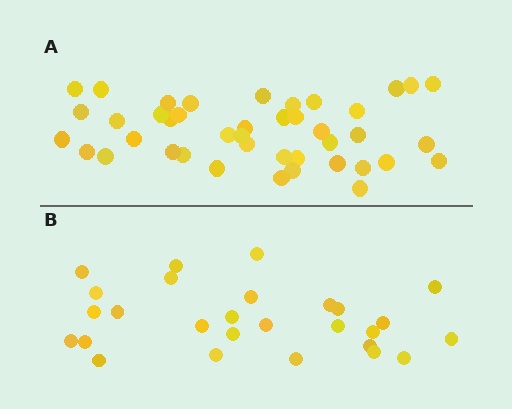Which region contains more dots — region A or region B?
Region A (the top region) has more dots.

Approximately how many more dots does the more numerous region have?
Region A has approximately 15 more dots than region B.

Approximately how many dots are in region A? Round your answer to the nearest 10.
About 40 dots. (The exact count is 42, which rounds to 40.)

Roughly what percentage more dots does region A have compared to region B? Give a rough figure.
About 55% more.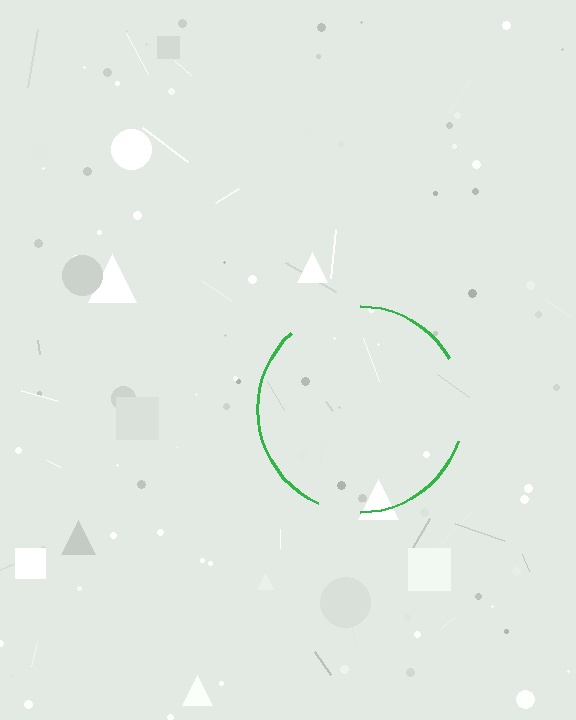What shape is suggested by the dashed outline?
The dashed outline suggests a circle.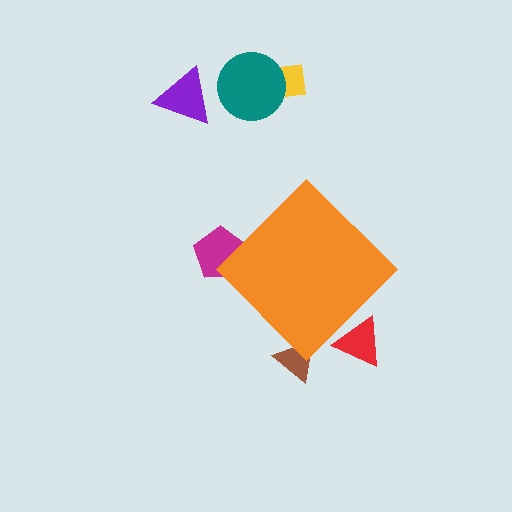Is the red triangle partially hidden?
Yes, the red triangle is partially hidden behind the orange diamond.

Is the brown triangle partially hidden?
Yes, the brown triangle is partially hidden behind the orange diamond.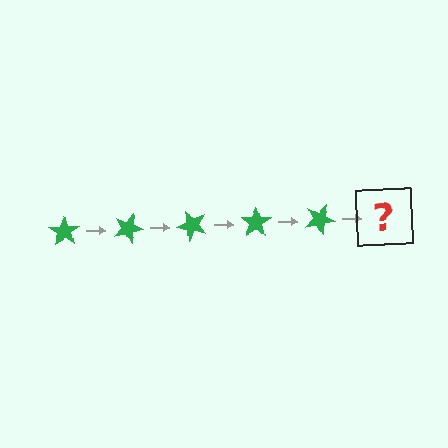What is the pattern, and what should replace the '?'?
The pattern is that the star rotates 25 degrees each step. The '?' should be a green star rotated 125 degrees.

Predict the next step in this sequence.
The next step is a green star rotated 125 degrees.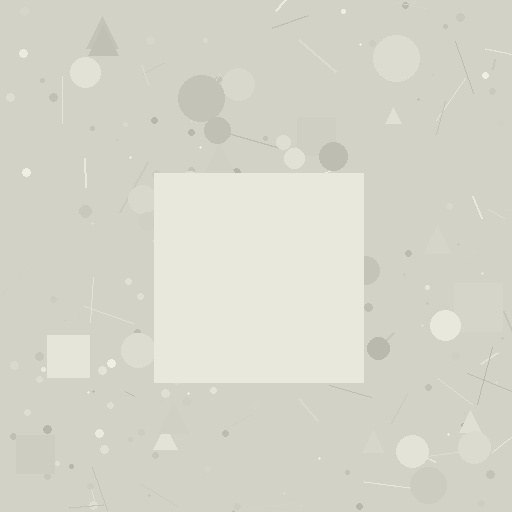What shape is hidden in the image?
A square is hidden in the image.